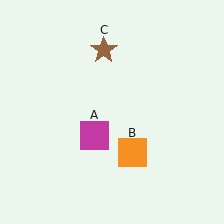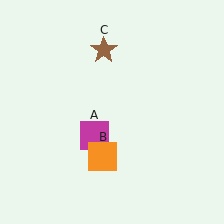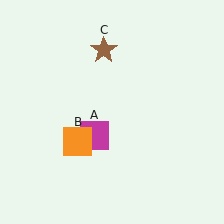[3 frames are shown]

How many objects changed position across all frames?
1 object changed position: orange square (object B).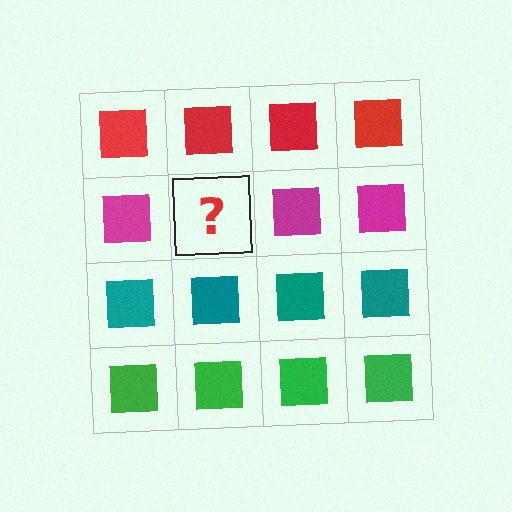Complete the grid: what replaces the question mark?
The question mark should be replaced with a magenta square.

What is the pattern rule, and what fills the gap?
The rule is that each row has a consistent color. The gap should be filled with a magenta square.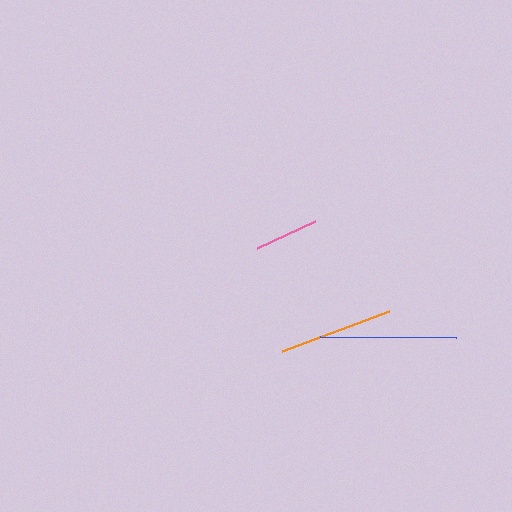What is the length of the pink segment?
The pink segment is approximately 64 pixels long.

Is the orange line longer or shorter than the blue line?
The blue line is longer than the orange line.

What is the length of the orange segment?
The orange segment is approximately 114 pixels long.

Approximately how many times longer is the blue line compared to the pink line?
The blue line is approximately 2.1 times the length of the pink line.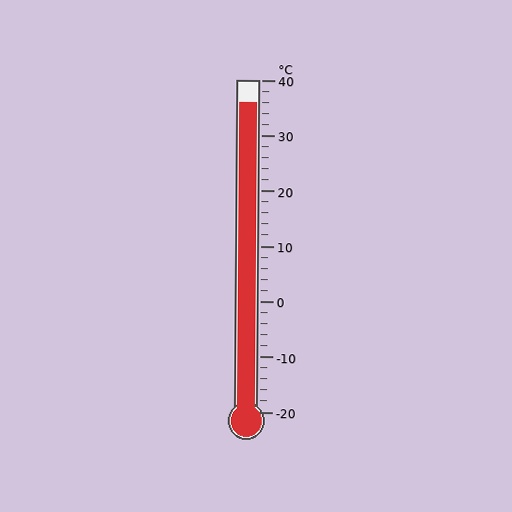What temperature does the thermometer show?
The thermometer shows approximately 36°C.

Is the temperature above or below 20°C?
The temperature is above 20°C.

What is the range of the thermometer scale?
The thermometer scale ranges from -20°C to 40°C.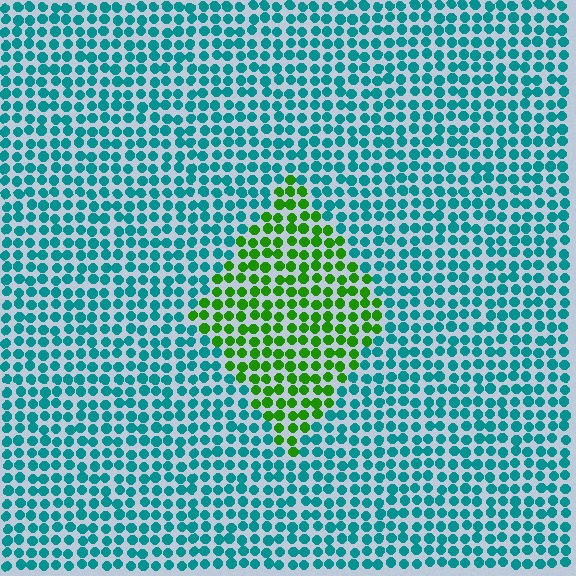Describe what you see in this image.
The image is filled with small teal elements in a uniform arrangement. A diamond-shaped region is visible where the elements are tinted to a slightly different hue, forming a subtle color boundary.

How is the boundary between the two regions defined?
The boundary is defined purely by a slight shift in hue (about 68 degrees). Spacing, size, and orientation are identical on both sides.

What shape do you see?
I see a diamond.